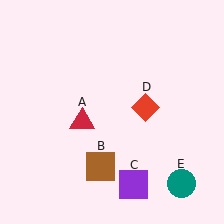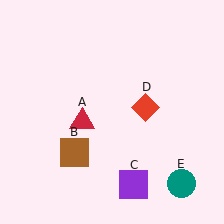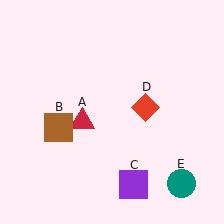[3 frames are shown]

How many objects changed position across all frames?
1 object changed position: brown square (object B).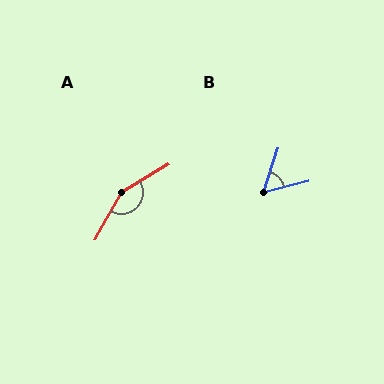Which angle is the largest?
A, at approximately 150 degrees.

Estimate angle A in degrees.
Approximately 150 degrees.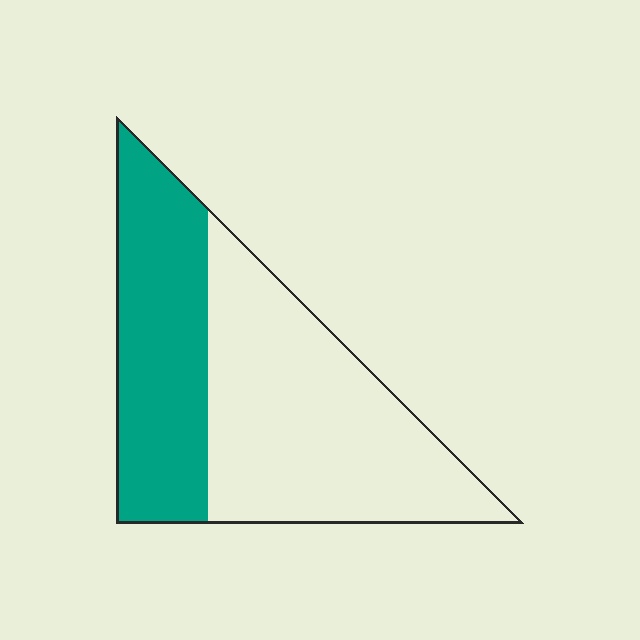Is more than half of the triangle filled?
No.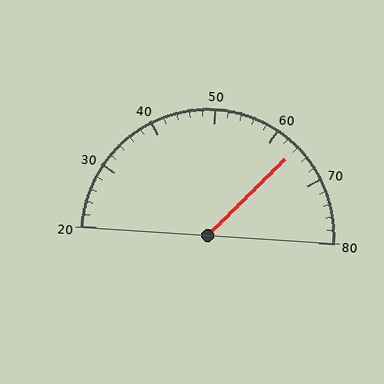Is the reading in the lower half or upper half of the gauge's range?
The reading is in the upper half of the range (20 to 80).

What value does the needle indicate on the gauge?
The needle indicates approximately 64.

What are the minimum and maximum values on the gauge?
The gauge ranges from 20 to 80.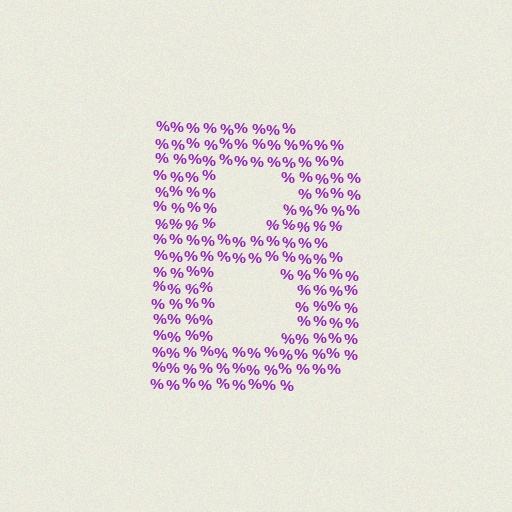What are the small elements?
The small elements are percent signs.